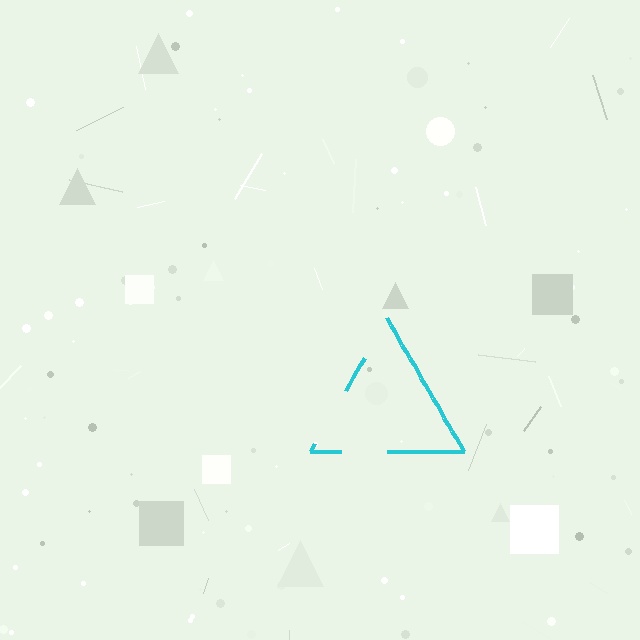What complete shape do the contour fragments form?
The contour fragments form a triangle.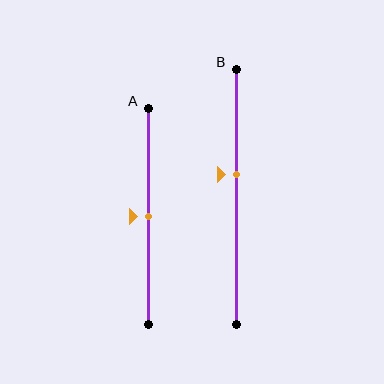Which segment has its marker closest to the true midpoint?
Segment A has its marker closest to the true midpoint.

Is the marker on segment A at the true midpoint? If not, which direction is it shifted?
Yes, the marker on segment A is at the true midpoint.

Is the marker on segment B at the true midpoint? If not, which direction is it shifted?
No, the marker on segment B is shifted upward by about 9% of the segment length.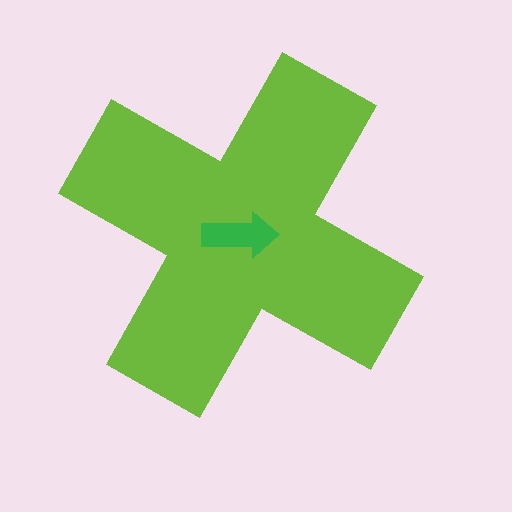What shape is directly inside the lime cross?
The green arrow.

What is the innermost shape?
The green arrow.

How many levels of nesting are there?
2.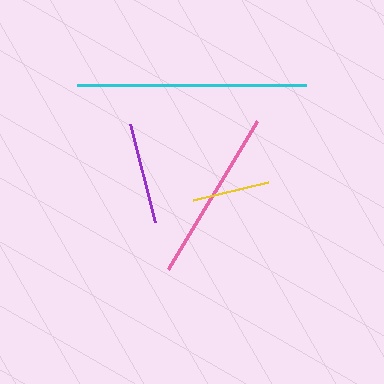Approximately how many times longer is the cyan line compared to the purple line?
The cyan line is approximately 2.3 times the length of the purple line.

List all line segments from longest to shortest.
From longest to shortest: cyan, pink, purple, yellow.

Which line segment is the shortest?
The yellow line is the shortest at approximately 77 pixels.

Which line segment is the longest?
The cyan line is the longest at approximately 229 pixels.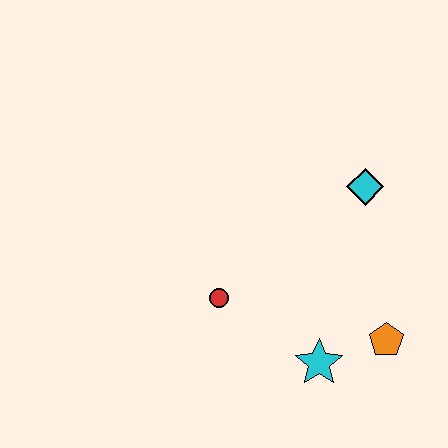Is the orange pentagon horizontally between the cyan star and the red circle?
No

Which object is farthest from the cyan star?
The cyan diamond is farthest from the cyan star.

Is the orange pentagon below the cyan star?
No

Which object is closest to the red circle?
The cyan star is closest to the red circle.